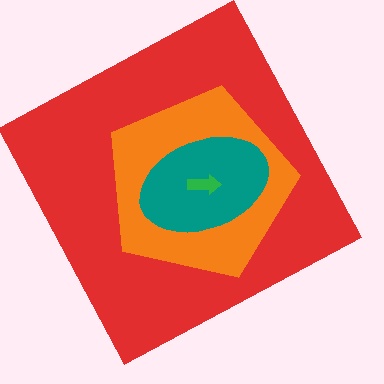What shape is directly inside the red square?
The orange pentagon.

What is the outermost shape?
The red square.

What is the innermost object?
The green arrow.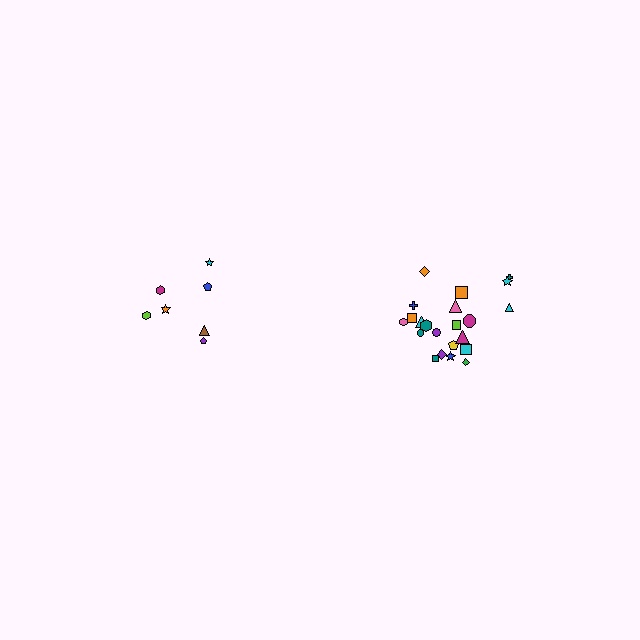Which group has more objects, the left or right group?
The right group.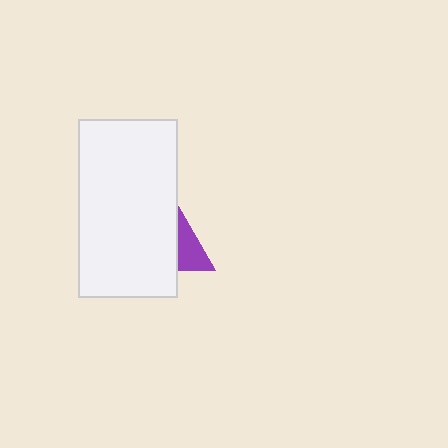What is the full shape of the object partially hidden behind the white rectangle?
The partially hidden object is a purple triangle.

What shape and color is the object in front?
The object in front is a white rectangle.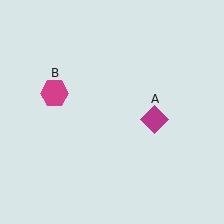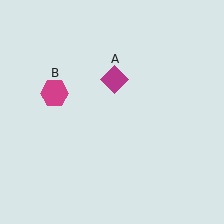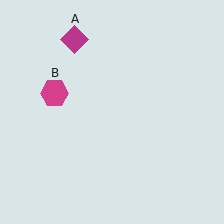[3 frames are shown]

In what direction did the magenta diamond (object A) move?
The magenta diamond (object A) moved up and to the left.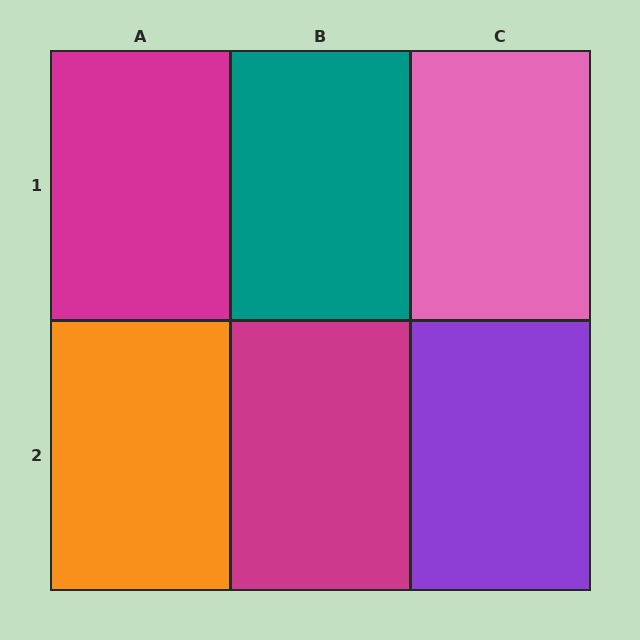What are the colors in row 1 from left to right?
Magenta, teal, pink.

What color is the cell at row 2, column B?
Magenta.